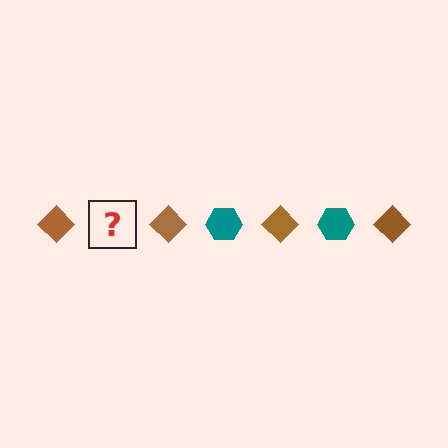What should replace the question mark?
The question mark should be replaced with a teal hexagon.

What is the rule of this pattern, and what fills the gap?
The rule is that the pattern alternates between brown diamond and teal hexagon. The gap should be filled with a teal hexagon.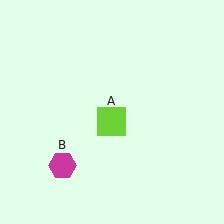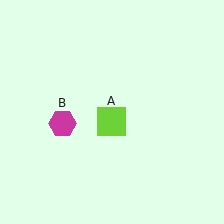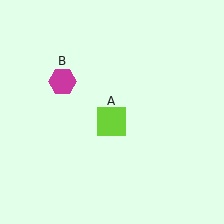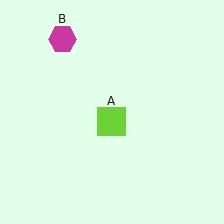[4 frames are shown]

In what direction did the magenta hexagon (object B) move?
The magenta hexagon (object B) moved up.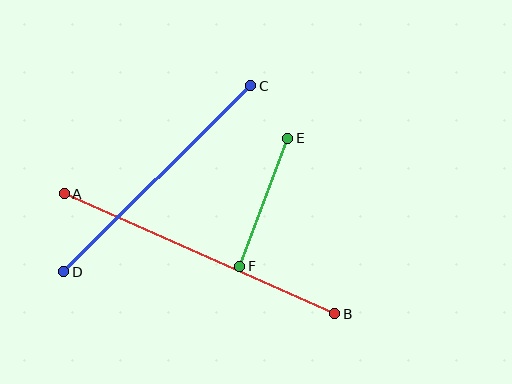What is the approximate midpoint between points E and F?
The midpoint is at approximately (264, 202) pixels.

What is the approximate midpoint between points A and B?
The midpoint is at approximately (199, 254) pixels.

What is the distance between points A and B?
The distance is approximately 296 pixels.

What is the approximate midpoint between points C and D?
The midpoint is at approximately (157, 179) pixels.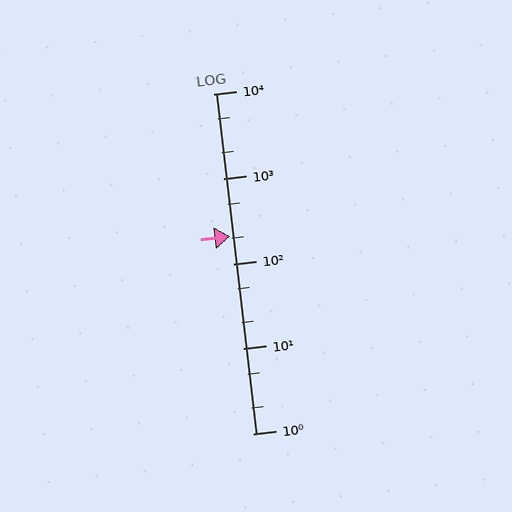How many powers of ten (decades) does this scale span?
The scale spans 4 decades, from 1 to 10000.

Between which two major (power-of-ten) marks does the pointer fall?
The pointer is between 100 and 1000.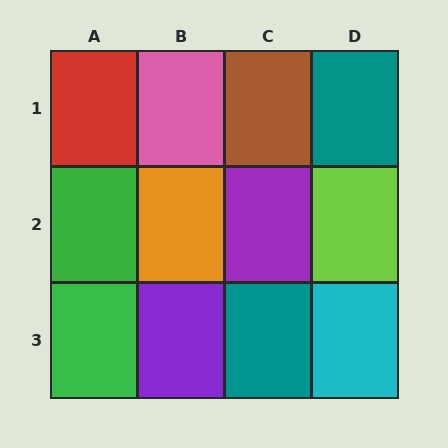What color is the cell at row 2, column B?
Orange.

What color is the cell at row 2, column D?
Lime.